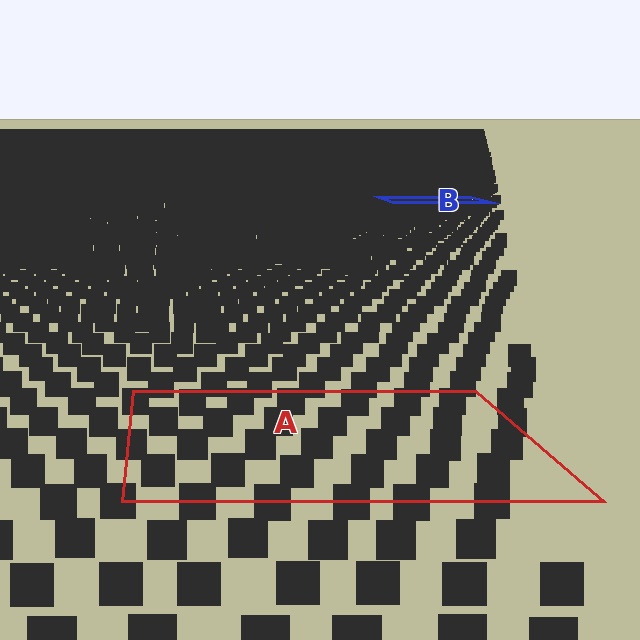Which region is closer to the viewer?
Region A is closer. The texture elements there are larger and more spread out.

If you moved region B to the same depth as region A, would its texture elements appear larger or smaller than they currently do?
They would appear larger. At a closer depth, the same texture elements are projected at a bigger on-screen size.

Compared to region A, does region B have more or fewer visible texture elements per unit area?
Region B has more texture elements per unit area — they are packed more densely because it is farther away.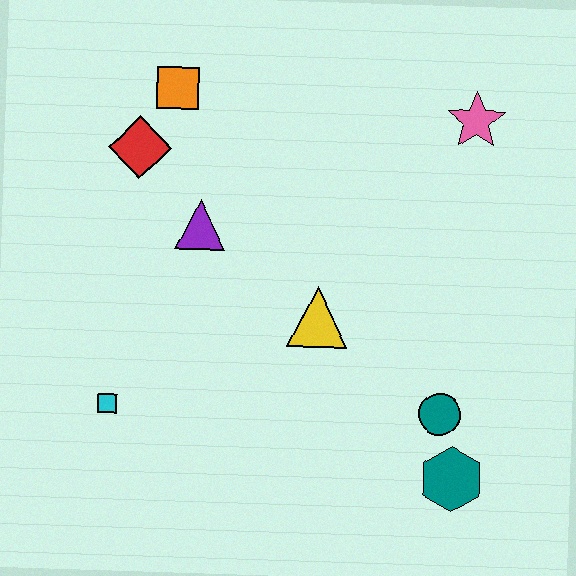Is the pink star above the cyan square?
Yes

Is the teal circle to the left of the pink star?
Yes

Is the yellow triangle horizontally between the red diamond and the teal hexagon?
Yes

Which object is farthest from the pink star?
The cyan square is farthest from the pink star.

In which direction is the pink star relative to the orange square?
The pink star is to the right of the orange square.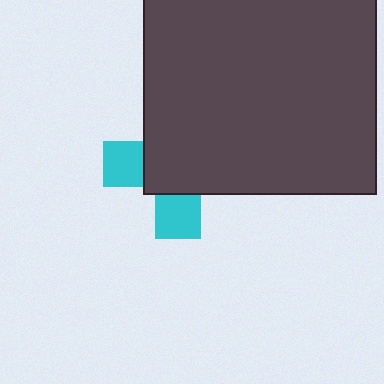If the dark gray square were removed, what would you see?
You would see the complete cyan cross.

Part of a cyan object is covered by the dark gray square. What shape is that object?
It is a cross.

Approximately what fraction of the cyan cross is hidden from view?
Roughly 67% of the cyan cross is hidden behind the dark gray square.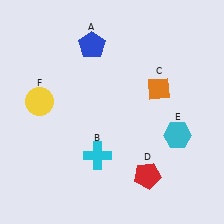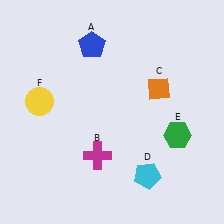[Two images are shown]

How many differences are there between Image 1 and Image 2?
There are 3 differences between the two images.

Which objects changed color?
B changed from cyan to magenta. D changed from red to cyan. E changed from cyan to green.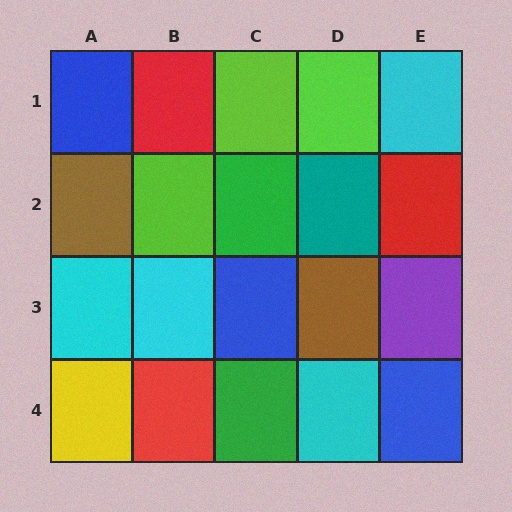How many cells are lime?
3 cells are lime.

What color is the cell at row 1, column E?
Cyan.